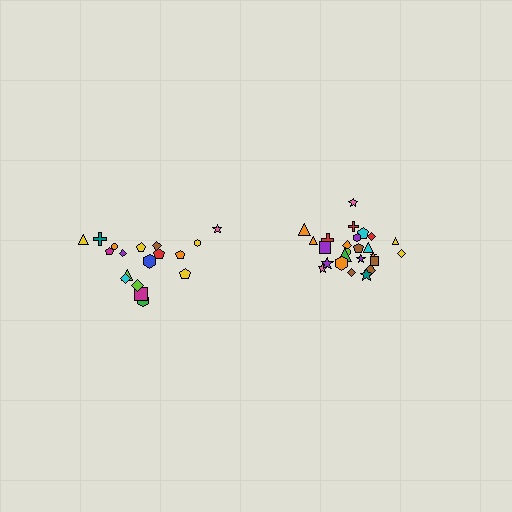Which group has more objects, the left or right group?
The right group.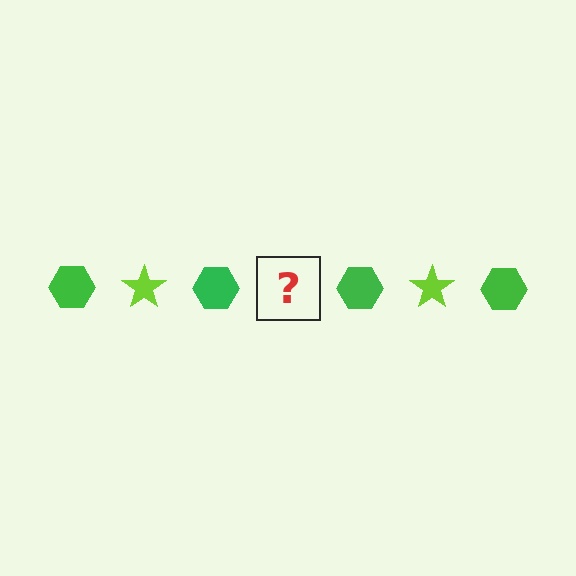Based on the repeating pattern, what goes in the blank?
The blank should be a lime star.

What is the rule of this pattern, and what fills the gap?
The rule is that the pattern alternates between green hexagon and lime star. The gap should be filled with a lime star.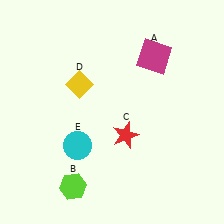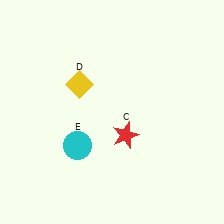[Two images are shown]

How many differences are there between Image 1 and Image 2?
There are 2 differences between the two images.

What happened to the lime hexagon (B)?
The lime hexagon (B) was removed in Image 2. It was in the bottom-left area of Image 1.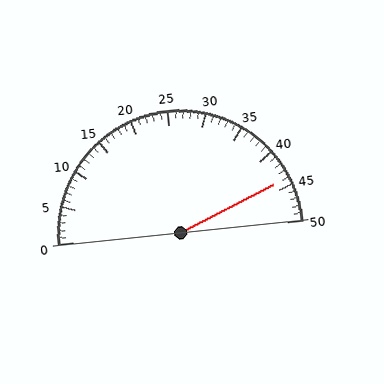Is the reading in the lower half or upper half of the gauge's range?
The reading is in the upper half of the range (0 to 50).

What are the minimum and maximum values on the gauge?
The gauge ranges from 0 to 50.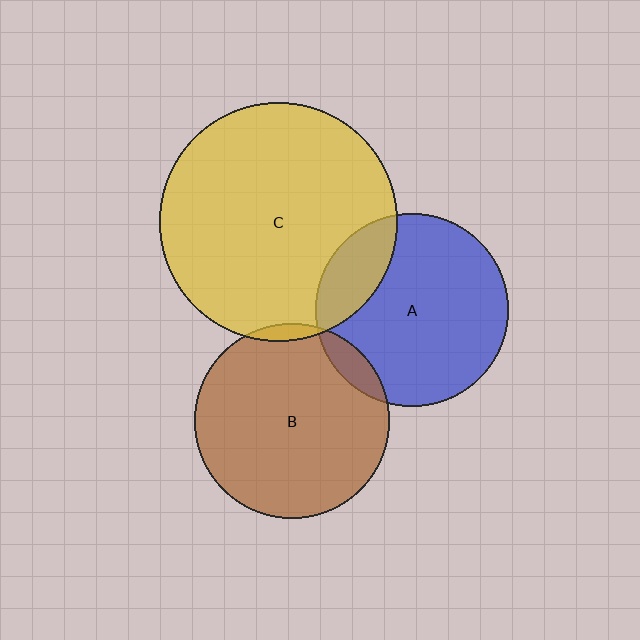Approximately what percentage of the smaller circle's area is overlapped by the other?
Approximately 5%.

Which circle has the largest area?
Circle C (yellow).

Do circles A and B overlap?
Yes.